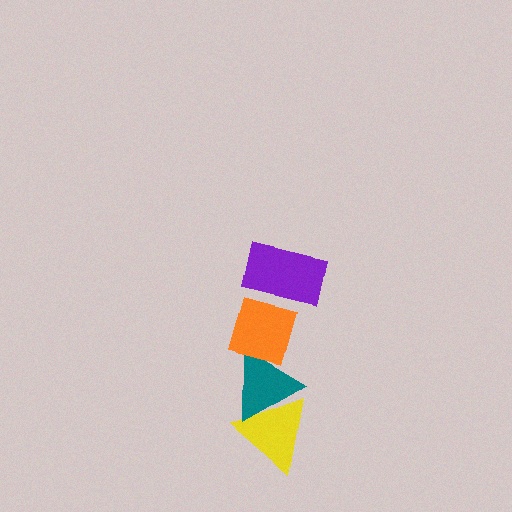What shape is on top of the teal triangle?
The orange diamond is on top of the teal triangle.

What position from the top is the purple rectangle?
The purple rectangle is 1st from the top.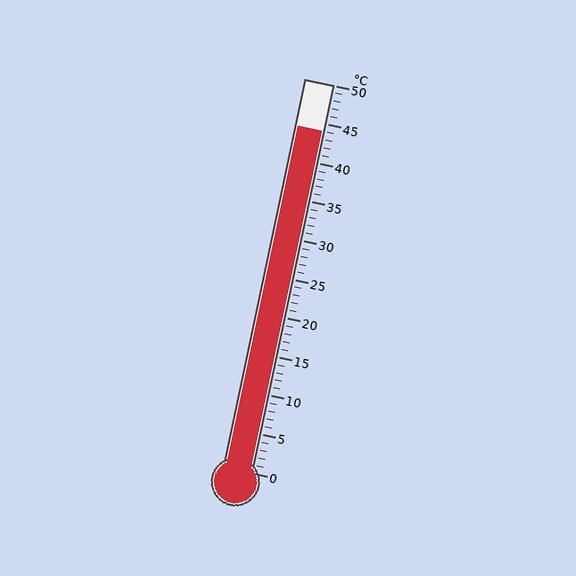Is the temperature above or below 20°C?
The temperature is above 20°C.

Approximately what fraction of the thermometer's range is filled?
The thermometer is filled to approximately 90% of its range.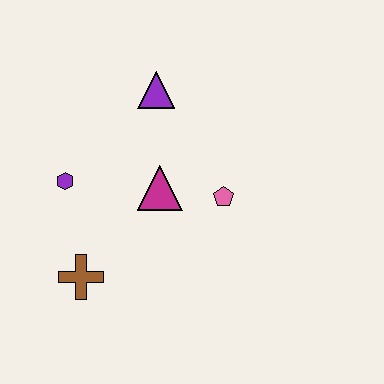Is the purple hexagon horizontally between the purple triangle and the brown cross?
No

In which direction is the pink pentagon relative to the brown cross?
The pink pentagon is to the right of the brown cross.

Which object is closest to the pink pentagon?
The magenta triangle is closest to the pink pentagon.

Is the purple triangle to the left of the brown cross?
No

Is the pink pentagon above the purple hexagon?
No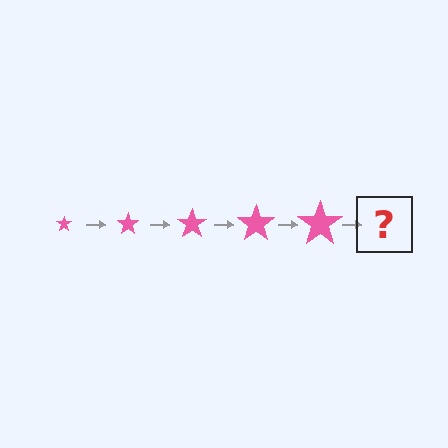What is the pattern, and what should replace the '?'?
The pattern is that the star gets progressively larger each step. The '?' should be a pink star, larger than the previous one.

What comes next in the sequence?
The next element should be a pink star, larger than the previous one.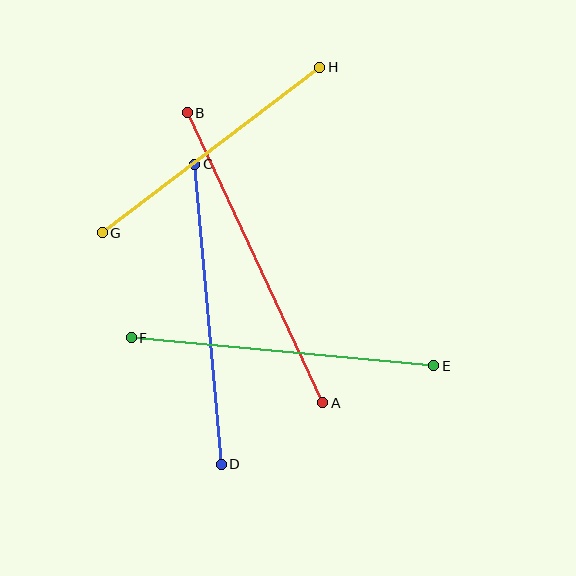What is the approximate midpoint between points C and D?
The midpoint is at approximately (208, 314) pixels.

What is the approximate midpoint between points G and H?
The midpoint is at approximately (211, 150) pixels.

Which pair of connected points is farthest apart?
Points A and B are farthest apart.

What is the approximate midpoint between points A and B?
The midpoint is at approximately (255, 258) pixels.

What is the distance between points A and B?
The distance is approximately 320 pixels.